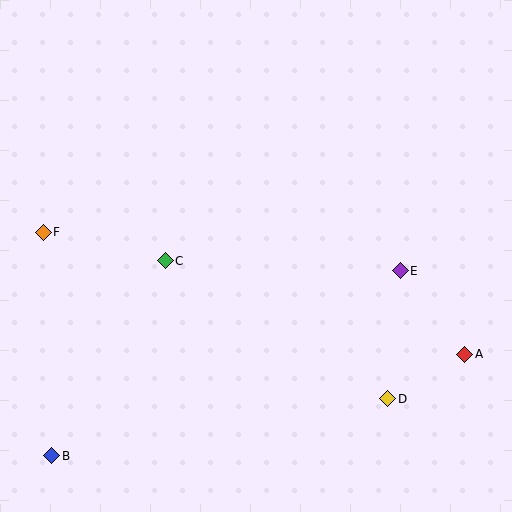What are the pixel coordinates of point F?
Point F is at (43, 232).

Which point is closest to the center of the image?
Point C at (165, 261) is closest to the center.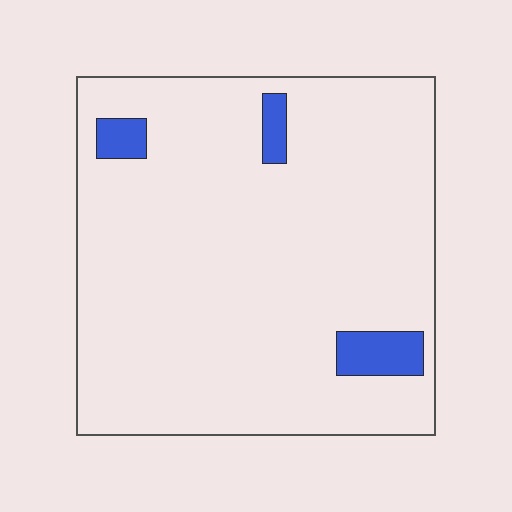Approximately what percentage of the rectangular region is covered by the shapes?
Approximately 5%.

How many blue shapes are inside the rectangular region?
3.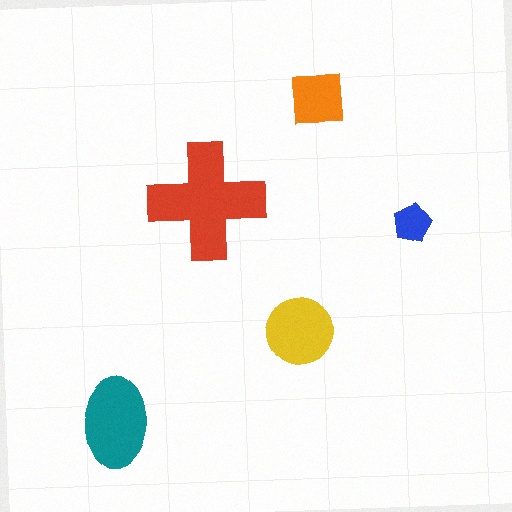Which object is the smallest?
The blue pentagon.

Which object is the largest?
The red cross.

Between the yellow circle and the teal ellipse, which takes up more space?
The teal ellipse.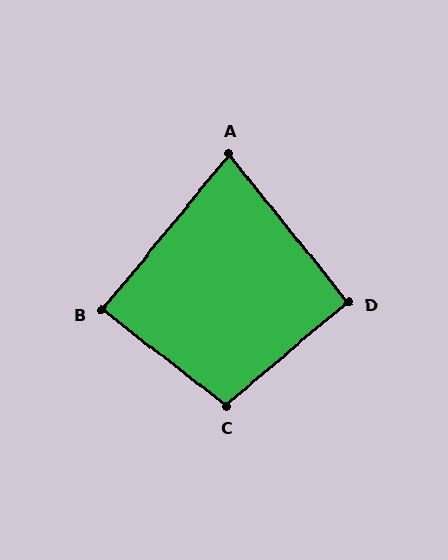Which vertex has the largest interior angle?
C, at approximately 102 degrees.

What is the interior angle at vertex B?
Approximately 88 degrees (approximately right).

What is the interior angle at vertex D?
Approximately 92 degrees (approximately right).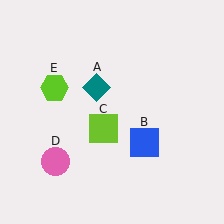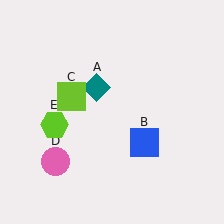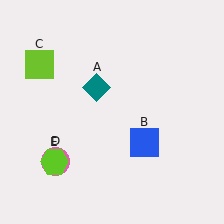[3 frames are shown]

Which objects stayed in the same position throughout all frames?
Teal diamond (object A) and blue square (object B) and pink circle (object D) remained stationary.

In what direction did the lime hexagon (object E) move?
The lime hexagon (object E) moved down.